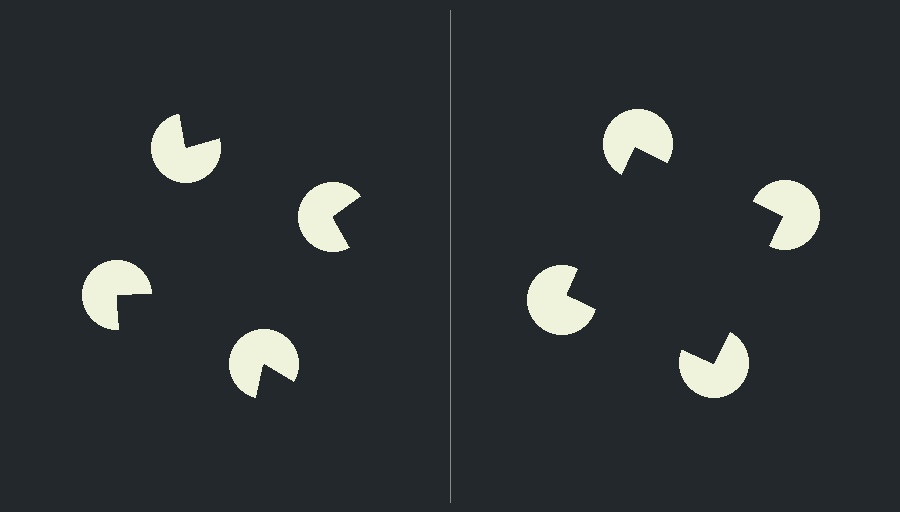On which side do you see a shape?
An illusory square appears on the right side. On the left side the wedge cuts are rotated, so no coherent shape forms.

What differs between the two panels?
The pac-man discs are positioned identically on both sides; only the wedge orientations differ. On the right they align to a square; on the left they are misaligned.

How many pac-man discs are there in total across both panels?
8 — 4 on each side.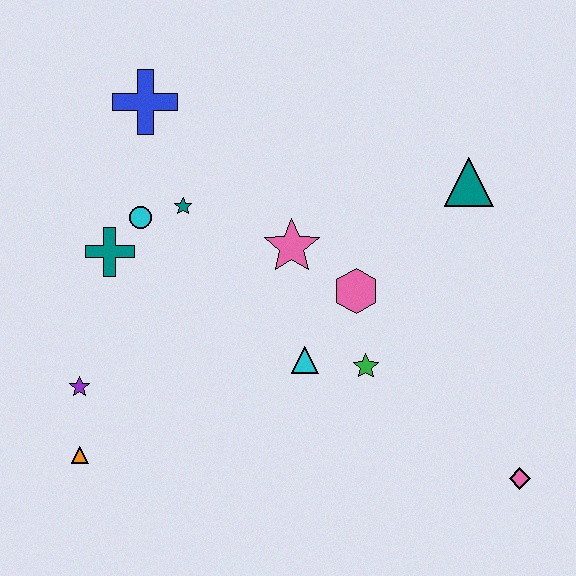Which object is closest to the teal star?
The cyan circle is closest to the teal star.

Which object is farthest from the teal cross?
The pink diamond is farthest from the teal cross.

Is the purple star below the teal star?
Yes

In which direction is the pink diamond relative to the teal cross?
The pink diamond is to the right of the teal cross.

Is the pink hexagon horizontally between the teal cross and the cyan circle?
No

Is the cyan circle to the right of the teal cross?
Yes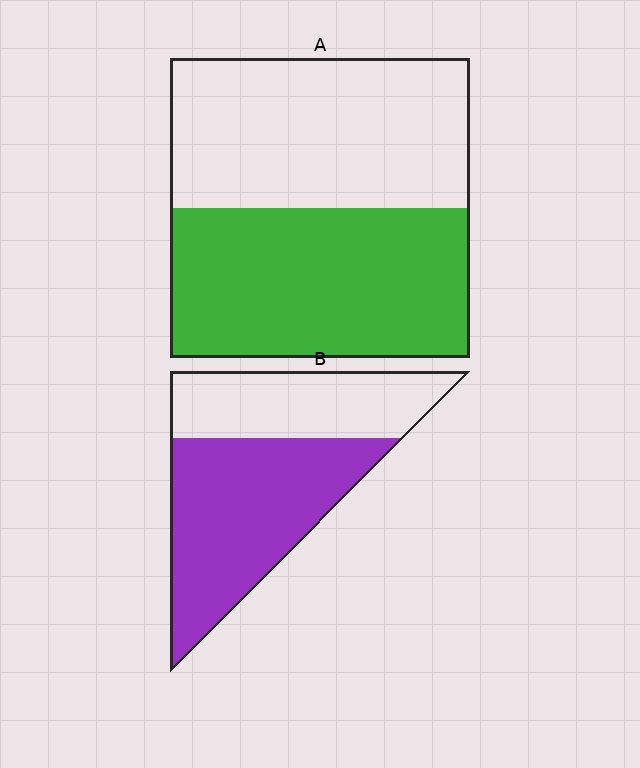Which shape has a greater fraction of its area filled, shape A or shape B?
Shape B.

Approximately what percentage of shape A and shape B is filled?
A is approximately 50% and B is approximately 60%.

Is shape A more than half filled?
Roughly half.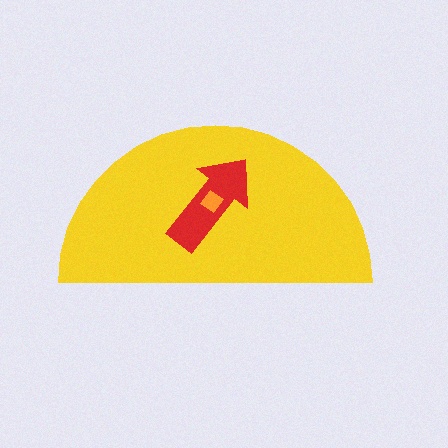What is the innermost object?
The orange diamond.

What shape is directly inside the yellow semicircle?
The red arrow.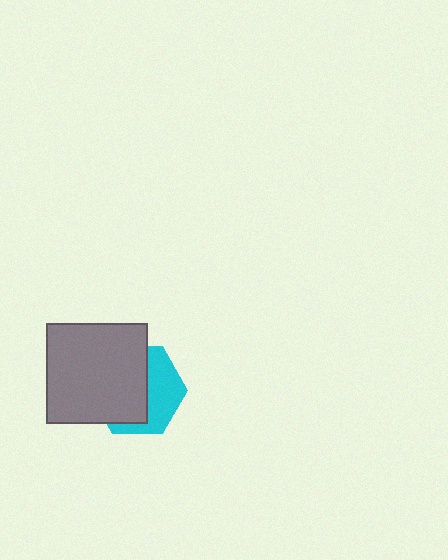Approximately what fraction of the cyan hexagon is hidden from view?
Roughly 58% of the cyan hexagon is hidden behind the gray square.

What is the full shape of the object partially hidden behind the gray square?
The partially hidden object is a cyan hexagon.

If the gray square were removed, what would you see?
You would see the complete cyan hexagon.